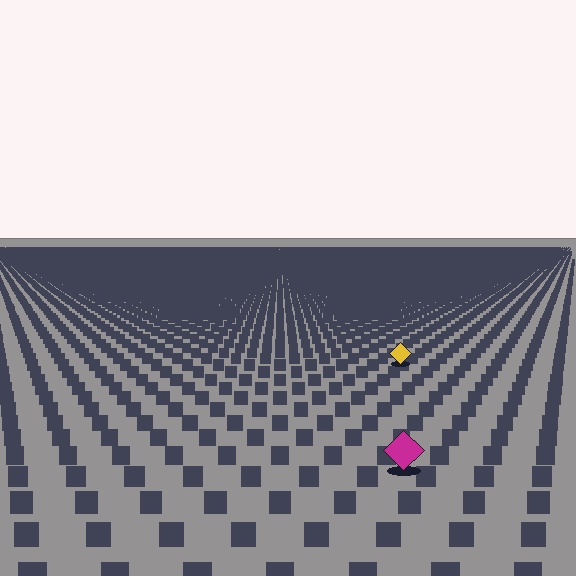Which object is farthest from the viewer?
The yellow diamond is farthest from the viewer. It appears smaller and the ground texture around it is denser.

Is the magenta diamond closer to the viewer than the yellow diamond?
Yes. The magenta diamond is closer — you can tell from the texture gradient: the ground texture is coarser near it.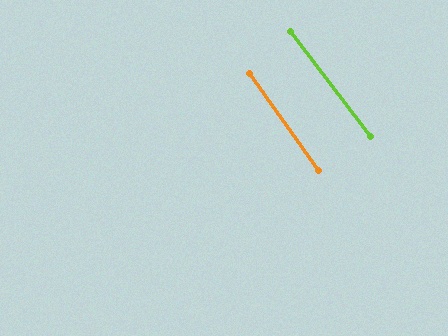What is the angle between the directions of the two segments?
Approximately 2 degrees.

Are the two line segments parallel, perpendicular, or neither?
Parallel — their directions differ by only 1.9°.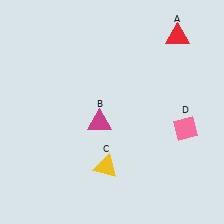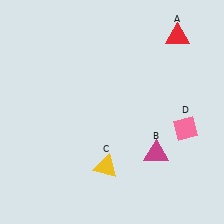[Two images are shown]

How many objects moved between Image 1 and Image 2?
1 object moved between the two images.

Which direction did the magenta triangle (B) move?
The magenta triangle (B) moved right.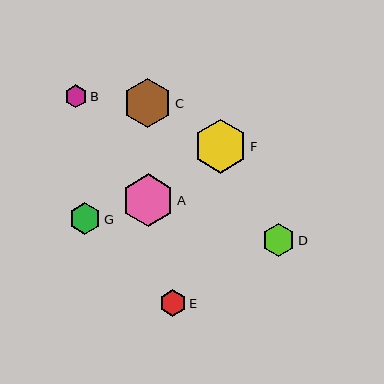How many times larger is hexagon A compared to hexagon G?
Hexagon A is approximately 1.6 times the size of hexagon G.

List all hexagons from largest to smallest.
From largest to smallest: F, A, C, D, G, E, B.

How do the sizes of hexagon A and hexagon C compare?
Hexagon A and hexagon C are approximately the same size.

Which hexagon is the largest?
Hexagon F is the largest with a size of approximately 54 pixels.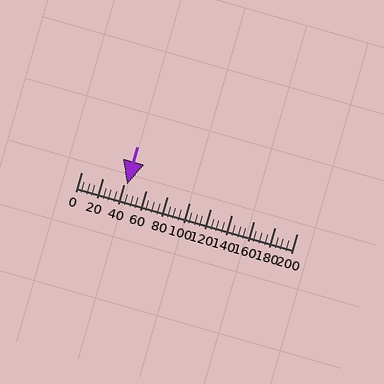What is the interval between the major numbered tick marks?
The major tick marks are spaced 20 units apart.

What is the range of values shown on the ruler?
The ruler shows values from 0 to 200.